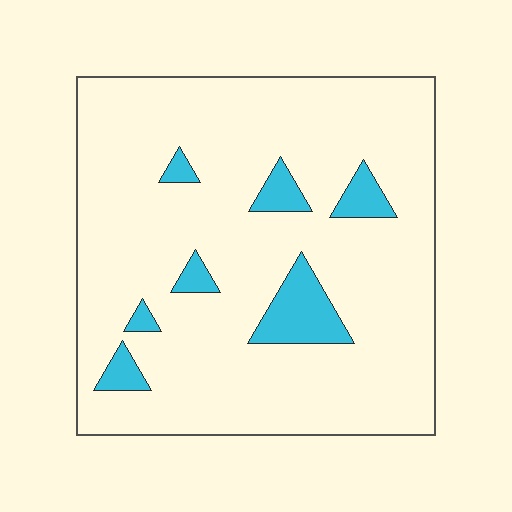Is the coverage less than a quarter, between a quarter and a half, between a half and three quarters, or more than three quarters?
Less than a quarter.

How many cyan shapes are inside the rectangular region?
7.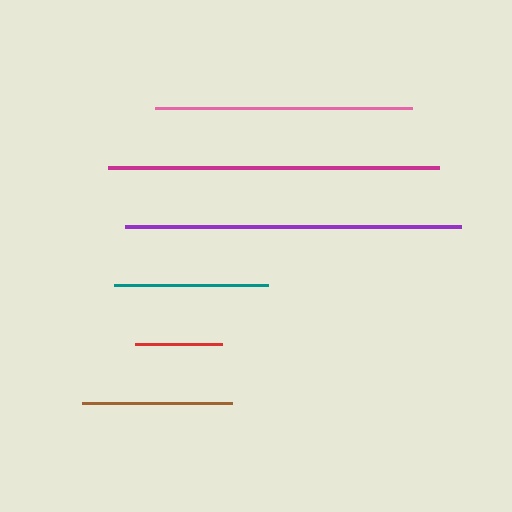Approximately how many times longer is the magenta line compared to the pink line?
The magenta line is approximately 1.3 times the length of the pink line.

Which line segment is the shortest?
The red line is the shortest at approximately 87 pixels.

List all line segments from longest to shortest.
From longest to shortest: purple, magenta, pink, teal, brown, red.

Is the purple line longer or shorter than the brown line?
The purple line is longer than the brown line.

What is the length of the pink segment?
The pink segment is approximately 258 pixels long.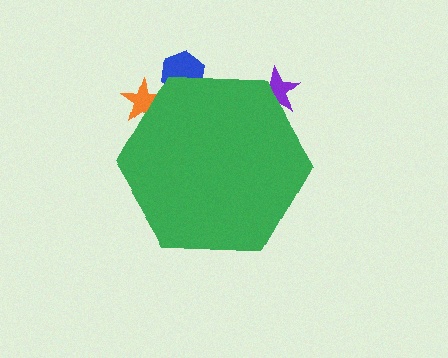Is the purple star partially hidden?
Yes, the purple star is partially hidden behind the green hexagon.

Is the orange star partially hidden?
Yes, the orange star is partially hidden behind the green hexagon.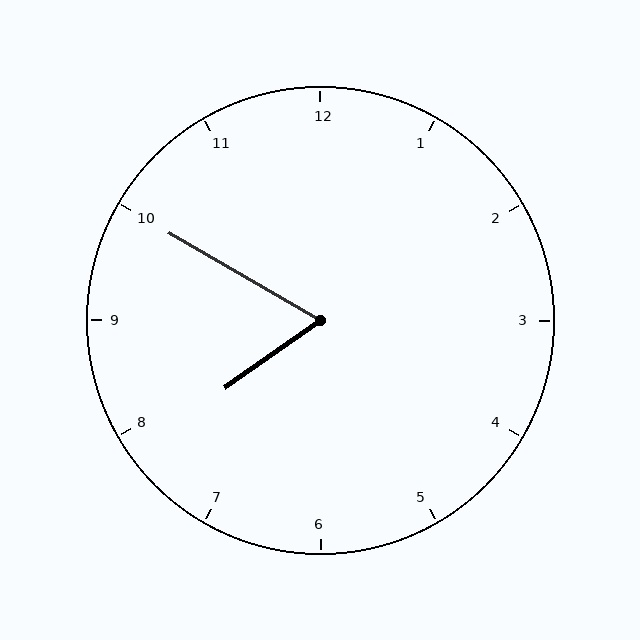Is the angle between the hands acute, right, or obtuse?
It is acute.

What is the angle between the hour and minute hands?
Approximately 65 degrees.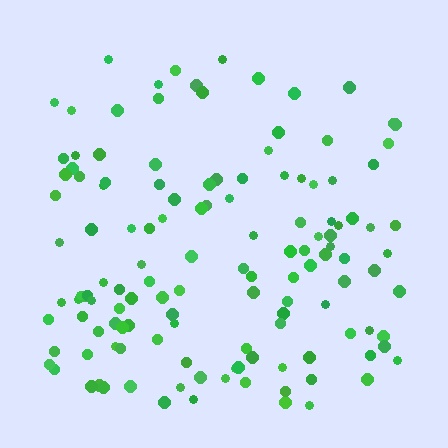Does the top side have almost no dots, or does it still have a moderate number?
Still a moderate number, just noticeably fewer than the bottom.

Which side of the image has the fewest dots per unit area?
The top.